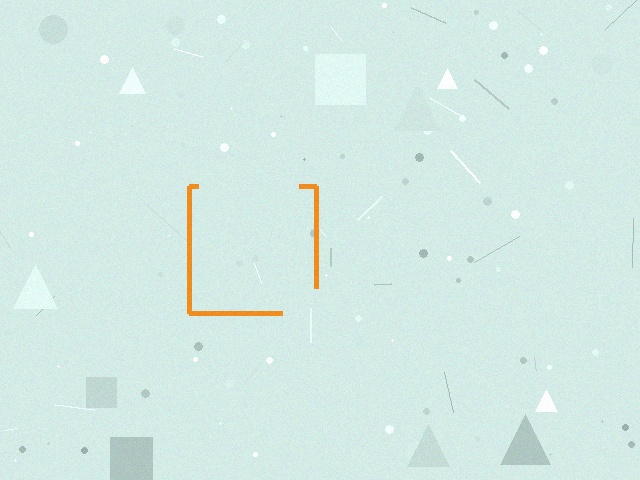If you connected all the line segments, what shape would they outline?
They would outline a square.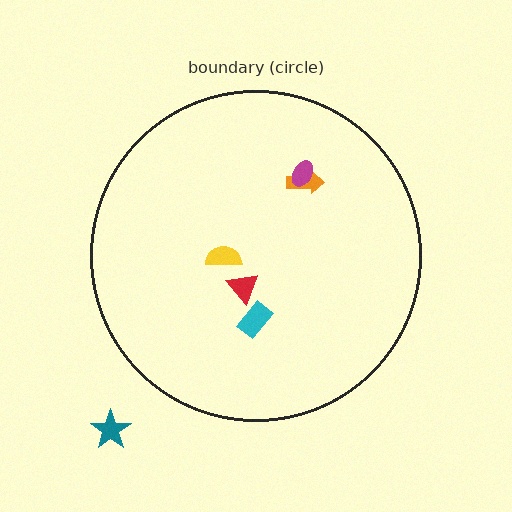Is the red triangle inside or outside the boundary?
Inside.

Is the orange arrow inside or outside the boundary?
Inside.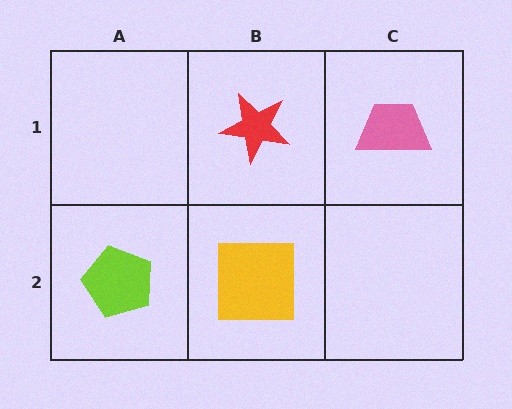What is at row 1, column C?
A pink trapezoid.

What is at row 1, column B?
A red star.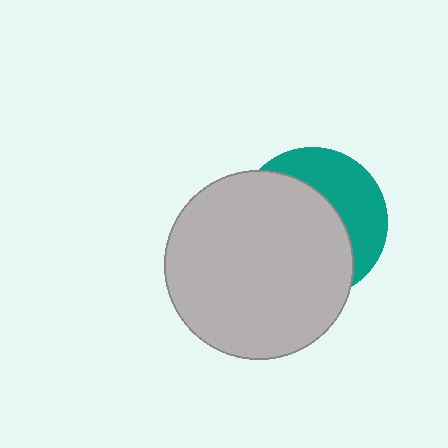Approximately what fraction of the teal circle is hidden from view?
Roughly 63% of the teal circle is hidden behind the light gray circle.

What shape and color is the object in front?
The object in front is a light gray circle.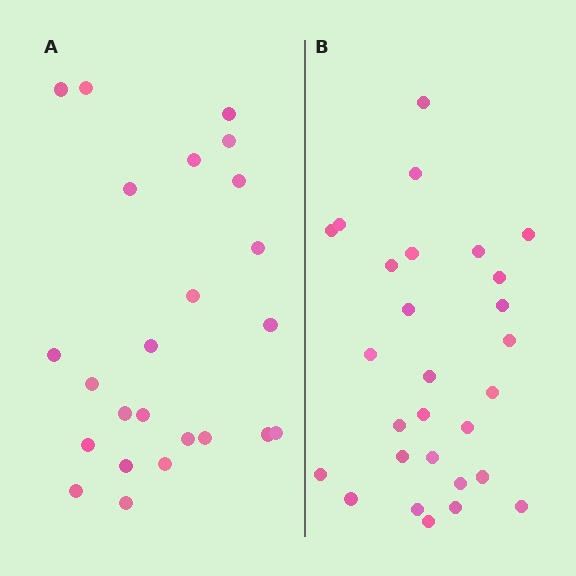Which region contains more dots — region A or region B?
Region B (the right region) has more dots.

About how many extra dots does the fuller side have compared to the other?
Region B has about 4 more dots than region A.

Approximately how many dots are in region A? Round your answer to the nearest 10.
About 20 dots. (The exact count is 24, which rounds to 20.)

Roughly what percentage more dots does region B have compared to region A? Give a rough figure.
About 15% more.